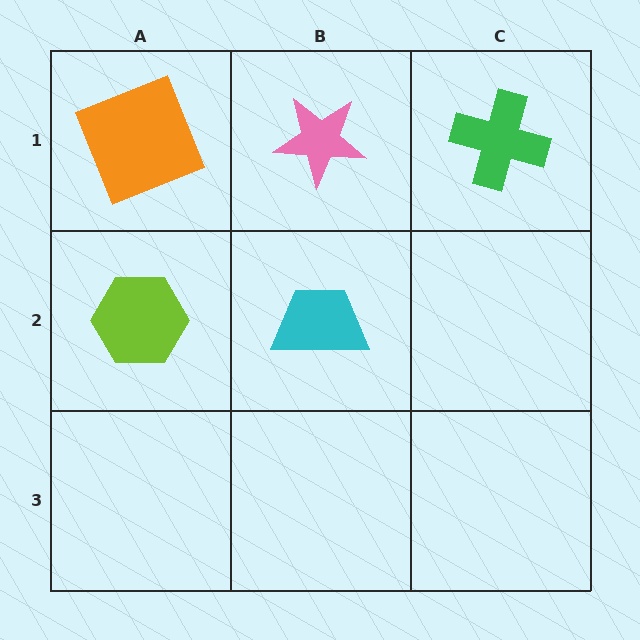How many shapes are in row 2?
2 shapes.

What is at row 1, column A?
An orange square.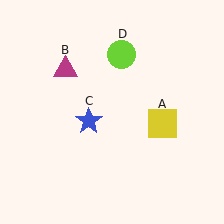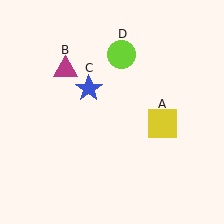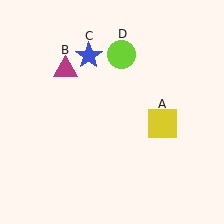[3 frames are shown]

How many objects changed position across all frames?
1 object changed position: blue star (object C).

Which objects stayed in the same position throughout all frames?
Yellow square (object A) and magenta triangle (object B) and lime circle (object D) remained stationary.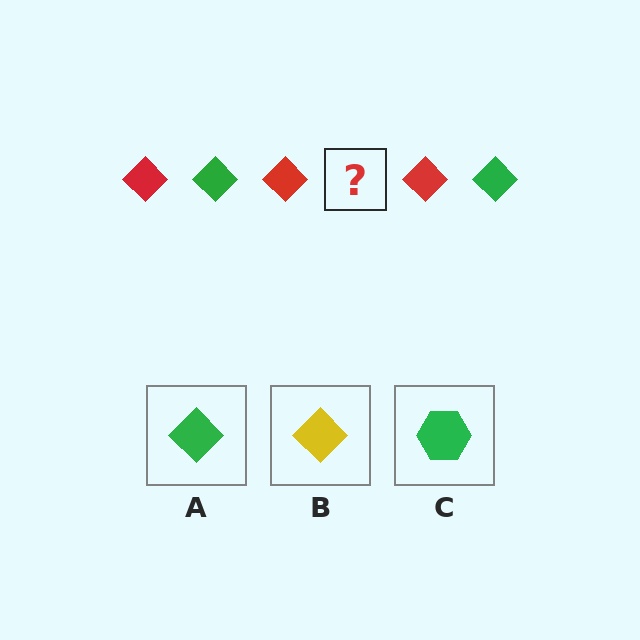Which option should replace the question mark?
Option A.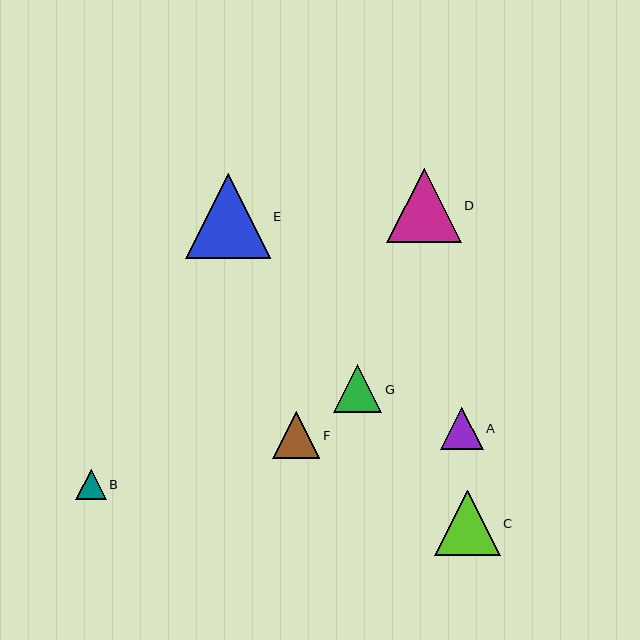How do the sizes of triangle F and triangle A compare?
Triangle F and triangle A are approximately the same size.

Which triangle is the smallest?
Triangle B is the smallest with a size of approximately 30 pixels.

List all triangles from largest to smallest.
From largest to smallest: E, D, C, G, F, A, B.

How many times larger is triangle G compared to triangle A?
Triangle G is approximately 1.1 times the size of triangle A.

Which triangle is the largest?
Triangle E is the largest with a size of approximately 85 pixels.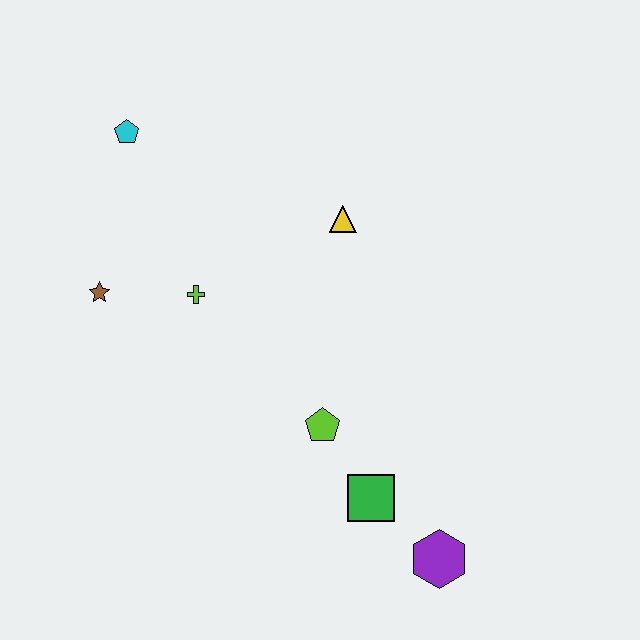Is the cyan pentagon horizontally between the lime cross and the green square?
No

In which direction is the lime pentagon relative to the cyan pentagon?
The lime pentagon is below the cyan pentagon.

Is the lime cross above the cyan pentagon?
No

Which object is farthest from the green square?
The cyan pentagon is farthest from the green square.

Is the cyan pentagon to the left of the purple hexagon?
Yes